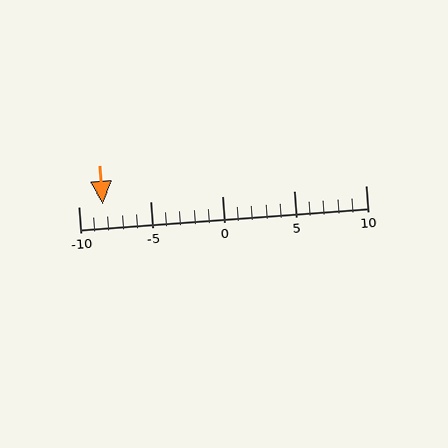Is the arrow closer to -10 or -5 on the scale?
The arrow is closer to -10.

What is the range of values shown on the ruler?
The ruler shows values from -10 to 10.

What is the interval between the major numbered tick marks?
The major tick marks are spaced 5 units apart.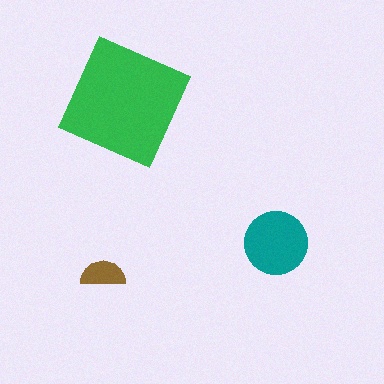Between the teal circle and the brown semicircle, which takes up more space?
The teal circle.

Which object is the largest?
The green square.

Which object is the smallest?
The brown semicircle.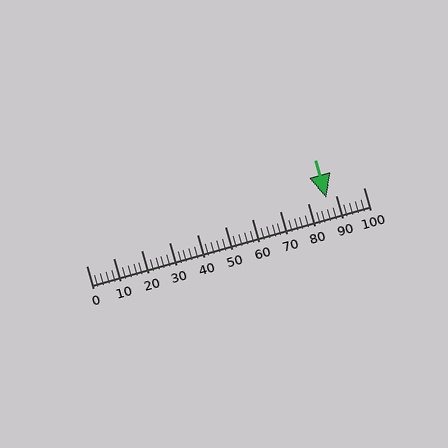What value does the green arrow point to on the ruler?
The green arrow points to approximately 86.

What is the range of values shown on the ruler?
The ruler shows values from 0 to 100.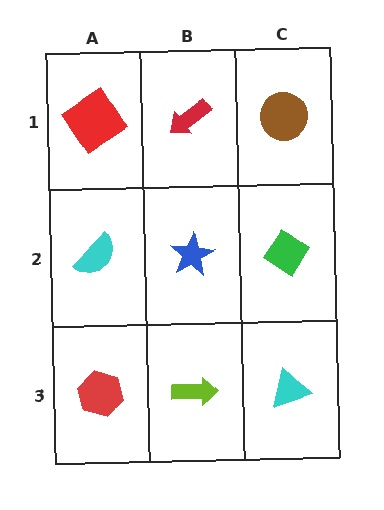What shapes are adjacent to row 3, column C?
A green diamond (row 2, column C), a lime arrow (row 3, column B).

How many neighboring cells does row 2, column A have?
3.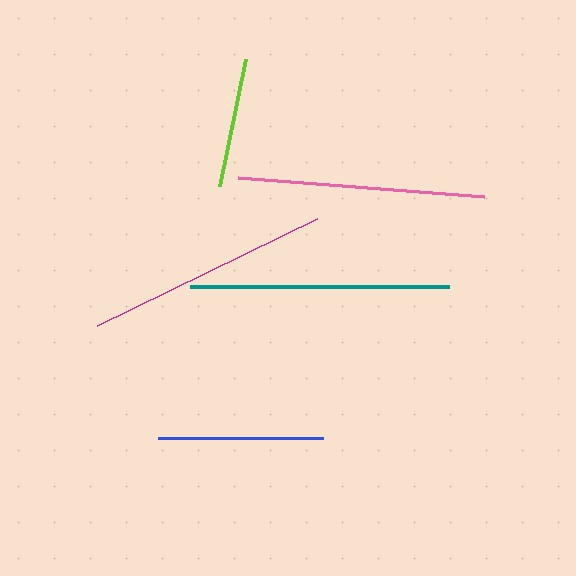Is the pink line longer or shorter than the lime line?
The pink line is longer than the lime line.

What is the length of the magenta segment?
The magenta segment is approximately 244 pixels long.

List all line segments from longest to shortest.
From longest to shortest: teal, pink, magenta, blue, lime.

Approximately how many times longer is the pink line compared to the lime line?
The pink line is approximately 1.9 times the length of the lime line.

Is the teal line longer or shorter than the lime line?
The teal line is longer than the lime line.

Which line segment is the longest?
The teal line is the longest at approximately 259 pixels.